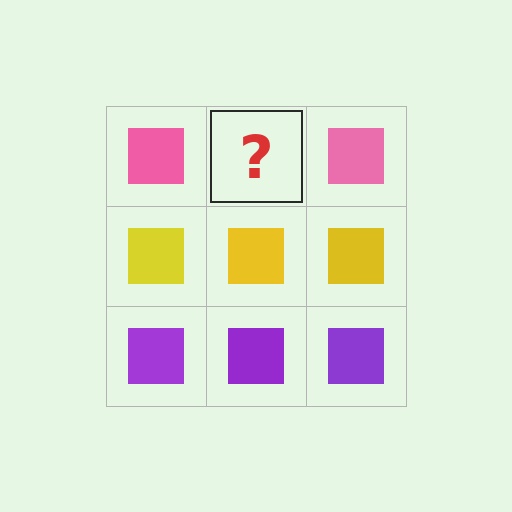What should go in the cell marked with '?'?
The missing cell should contain a pink square.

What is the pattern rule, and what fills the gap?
The rule is that each row has a consistent color. The gap should be filled with a pink square.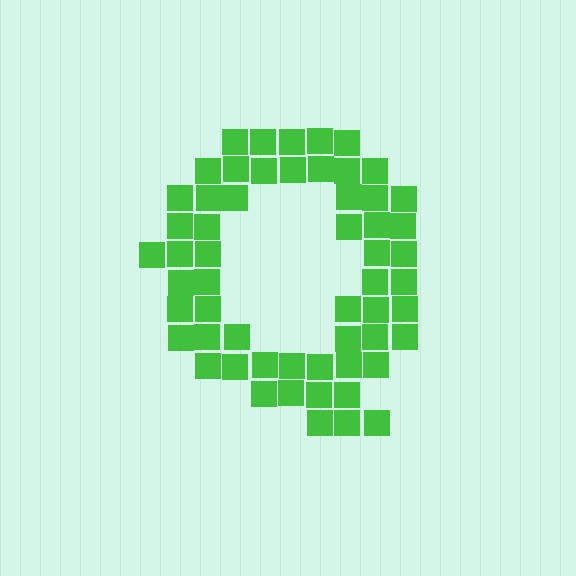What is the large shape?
The large shape is the letter Q.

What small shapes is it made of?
It is made of small squares.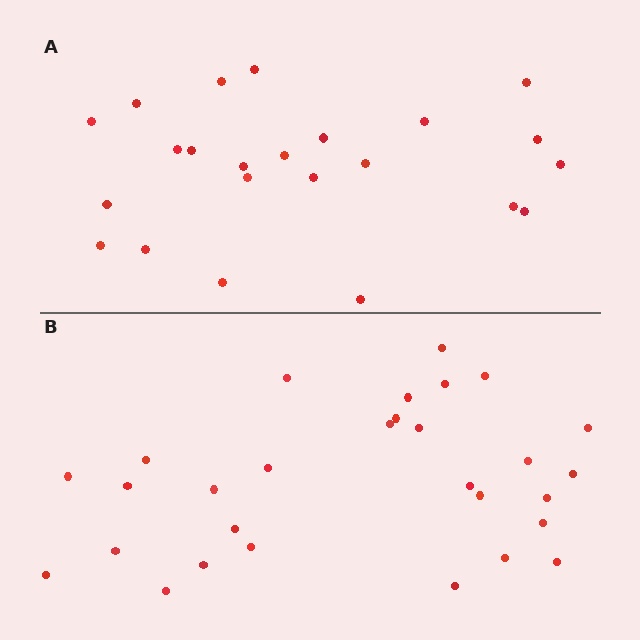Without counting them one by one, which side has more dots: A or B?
Region B (the bottom region) has more dots.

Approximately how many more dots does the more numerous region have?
Region B has about 6 more dots than region A.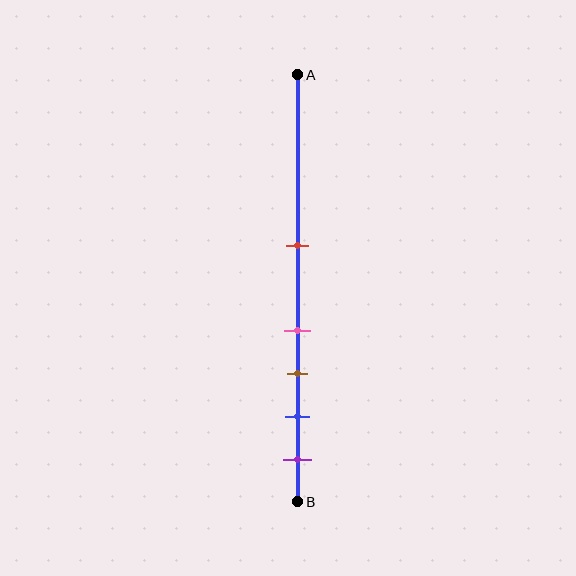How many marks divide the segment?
There are 5 marks dividing the segment.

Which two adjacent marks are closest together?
The pink and brown marks are the closest adjacent pair.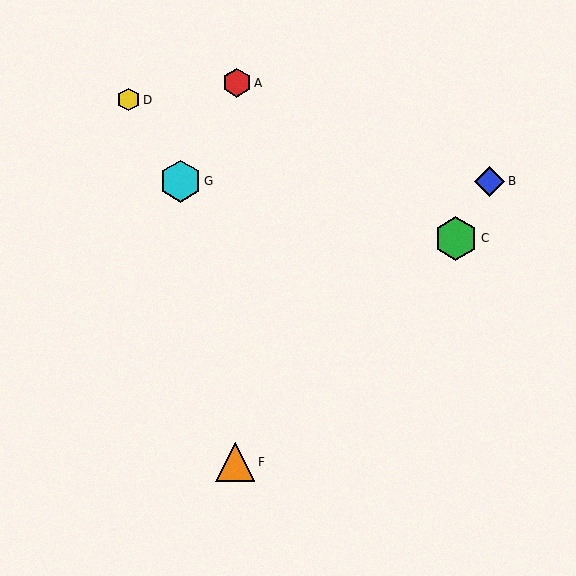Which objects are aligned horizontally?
Objects B, E, G are aligned horizontally.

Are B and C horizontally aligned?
No, B is at y≈181 and C is at y≈238.